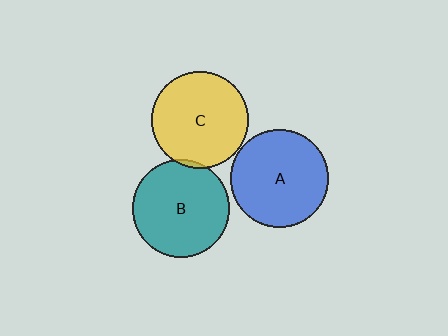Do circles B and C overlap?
Yes.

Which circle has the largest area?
Circle A (blue).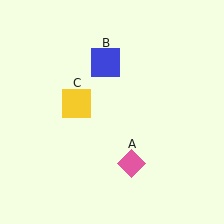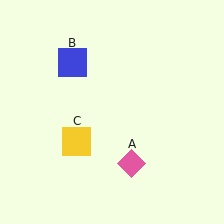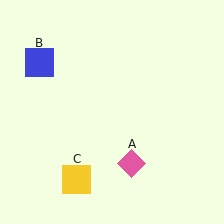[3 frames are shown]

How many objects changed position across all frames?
2 objects changed position: blue square (object B), yellow square (object C).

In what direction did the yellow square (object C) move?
The yellow square (object C) moved down.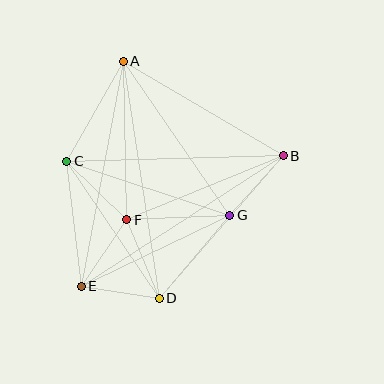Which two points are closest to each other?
Points D and E are closest to each other.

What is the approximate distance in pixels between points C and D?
The distance between C and D is approximately 165 pixels.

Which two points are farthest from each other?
Points B and E are farthest from each other.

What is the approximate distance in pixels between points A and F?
The distance between A and F is approximately 159 pixels.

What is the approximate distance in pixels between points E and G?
The distance between E and G is approximately 164 pixels.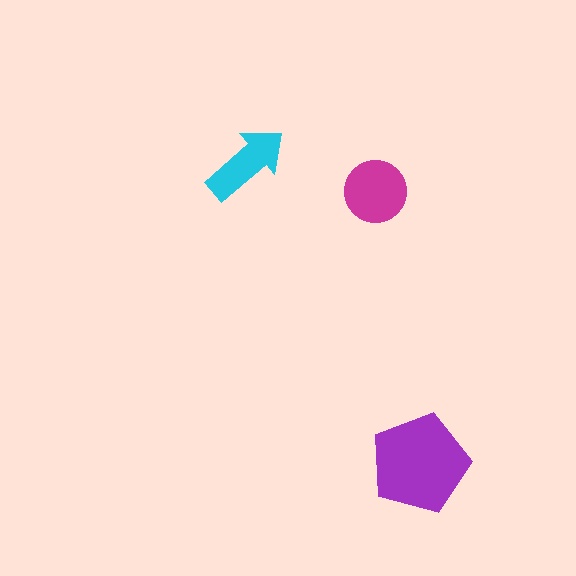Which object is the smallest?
The cyan arrow.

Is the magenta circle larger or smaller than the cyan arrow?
Larger.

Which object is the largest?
The purple pentagon.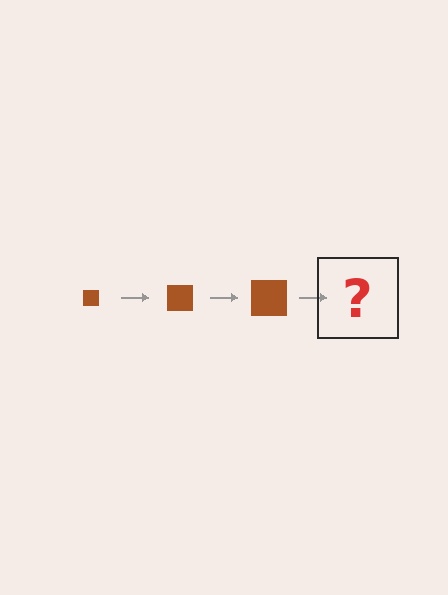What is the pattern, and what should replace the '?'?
The pattern is that the square gets progressively larger each step. The '?' should be a brown square, larger than the previous one.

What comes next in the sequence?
The next element should be a brown square, larger than the previous one.